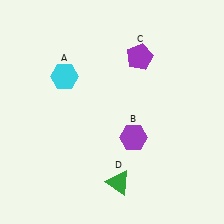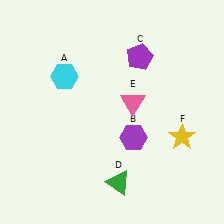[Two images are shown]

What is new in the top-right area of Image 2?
A pink triangle (E) was added in the top-right area of Image 2.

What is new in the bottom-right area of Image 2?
A yellow star (F) was added in the bottom-right area of Image 2.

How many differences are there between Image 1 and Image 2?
There are 2 differences between the two images.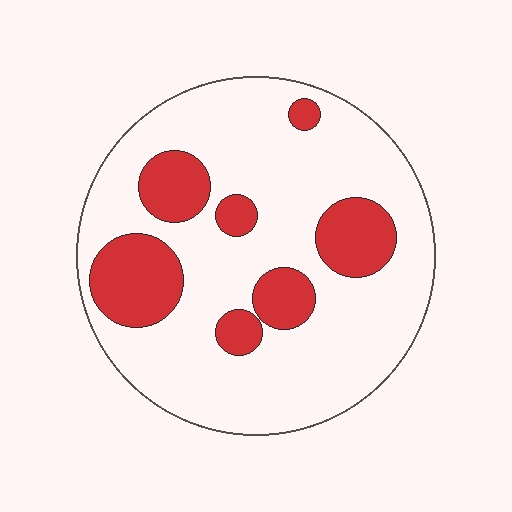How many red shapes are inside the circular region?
7.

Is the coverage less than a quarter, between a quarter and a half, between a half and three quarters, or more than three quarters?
Less than a quarter.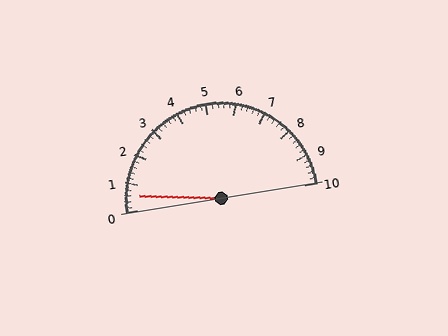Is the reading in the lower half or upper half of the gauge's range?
The reading is in the lower half of the range (0 to 10).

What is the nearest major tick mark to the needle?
The nearest major tick mark is 1.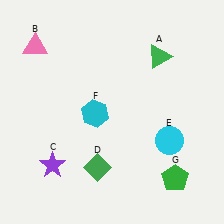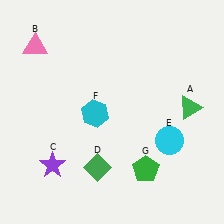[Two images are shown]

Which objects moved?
The objects that moved are: the green triangle (A), the green pentagon (G).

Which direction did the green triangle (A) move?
The green triangle (A) moved down.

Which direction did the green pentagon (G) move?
The green pentagon (G) moved left.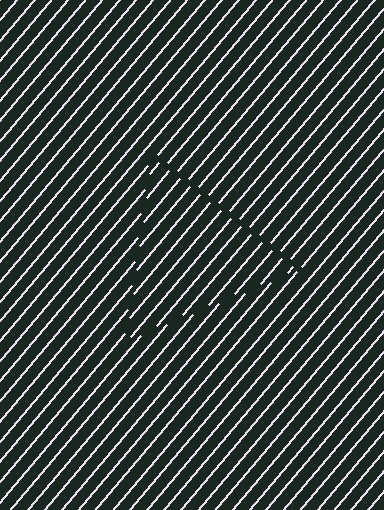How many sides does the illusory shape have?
3 sides — the line-ends trace a triangle.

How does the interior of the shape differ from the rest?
The interior of the shape contains the same grating, shifted by half a period — the contour is defined by the phase discontinuity where line-ends from the inner and outer gratings abut.